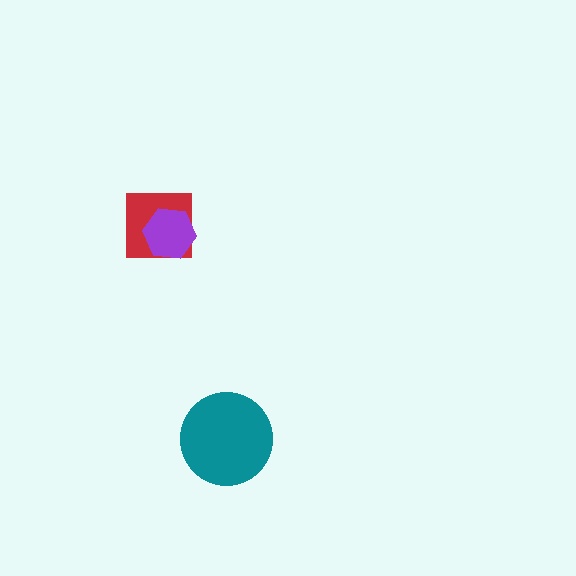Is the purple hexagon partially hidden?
No, no other shape covers it.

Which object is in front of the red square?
The purple hexagon is in front of the red square.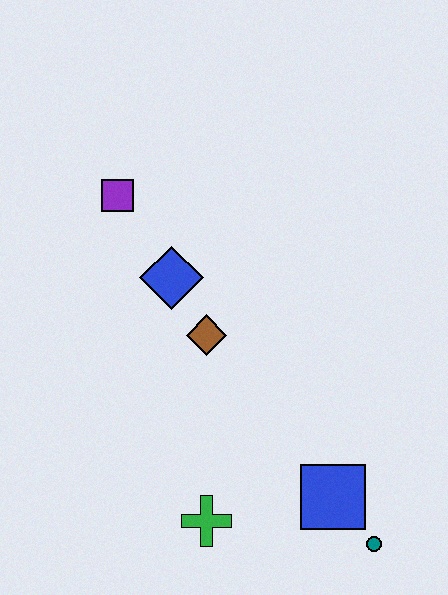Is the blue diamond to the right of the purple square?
Yes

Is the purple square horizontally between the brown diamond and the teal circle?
No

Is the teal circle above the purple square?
No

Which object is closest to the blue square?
The teal circle is closest to the blue square.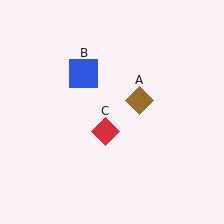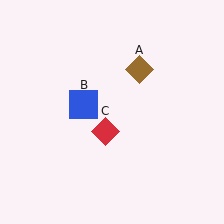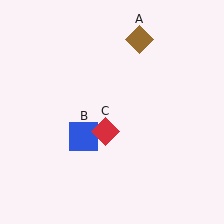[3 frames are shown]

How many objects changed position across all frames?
2 objects changed position: brown diamond (object A), blue square (object B).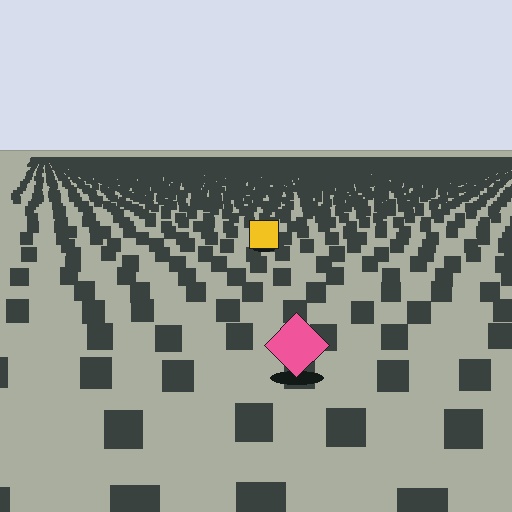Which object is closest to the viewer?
The pink diamond is closest. The texture marks near it are larger and more spread out.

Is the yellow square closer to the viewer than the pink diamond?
No. The pink diamond is closer — you can tell from the texture gradient: the ground texture is coarser near it.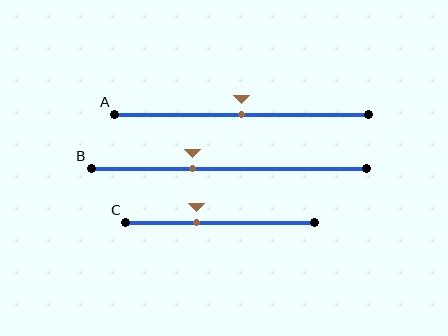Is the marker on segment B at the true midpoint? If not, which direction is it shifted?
No, the marker on segment B is shifted to the left by about 13% of the segment length.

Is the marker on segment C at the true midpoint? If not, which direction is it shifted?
No, the marker on segment C is shifted to the left by about 13% of the segment length.